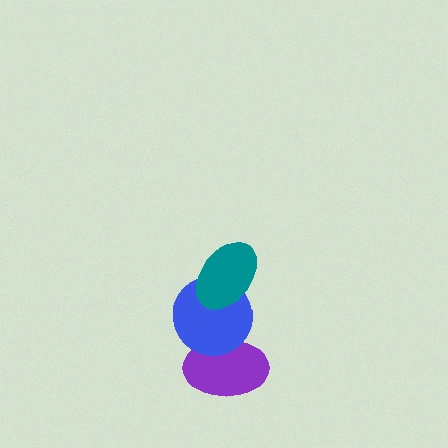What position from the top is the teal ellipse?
The teal ellipse is 1st from the top.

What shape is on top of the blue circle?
The teal ellipse is on top of the blue circle.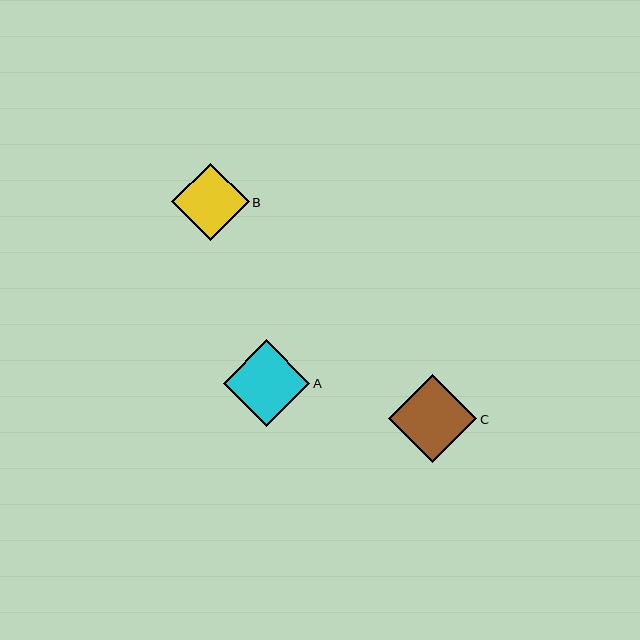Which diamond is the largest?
Diamond C is the largest with a size of approximately 88 pixels.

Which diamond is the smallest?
Diamond B is the smallest with a size of approximately 78 pixels.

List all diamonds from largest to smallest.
From largest to smallest: C, A, B.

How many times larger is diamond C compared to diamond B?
Diamond C is approximately 1.1 times the size of diamond B.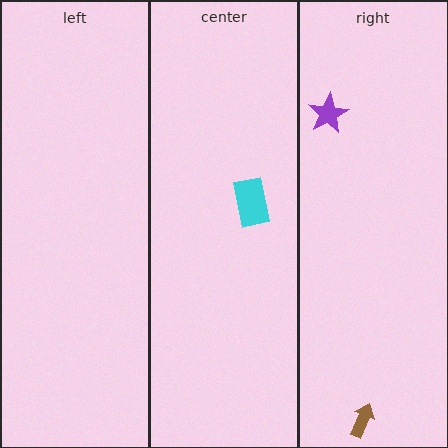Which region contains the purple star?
The right region.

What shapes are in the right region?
The purple star, the brown arrow.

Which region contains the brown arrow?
The right region.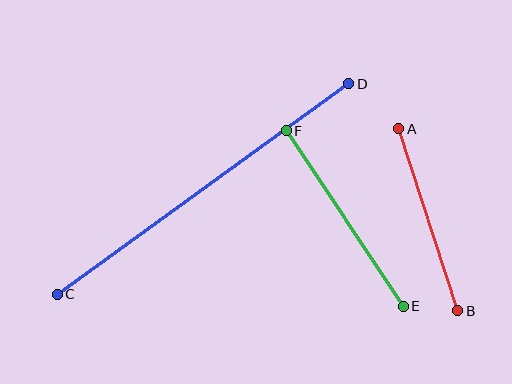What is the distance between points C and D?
The distance is approximately 360 pixels.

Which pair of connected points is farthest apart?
Points C and D are farthest apart.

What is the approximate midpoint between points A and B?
The midpoint is at approximately (428, 220) pixels.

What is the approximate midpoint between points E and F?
The midpoint is at approximately (345, 218) pixels.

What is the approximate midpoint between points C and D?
The midpoint is at approximately (203, 189) pixels.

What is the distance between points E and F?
The distance is approximately 211 pixels.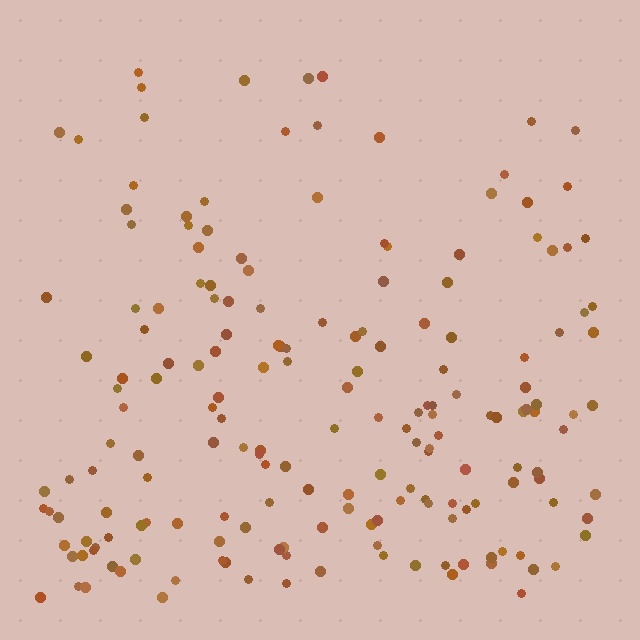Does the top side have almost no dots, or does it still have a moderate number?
Still a moderate number, just noticeably fewer than the bottom.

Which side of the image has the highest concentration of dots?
The bottom.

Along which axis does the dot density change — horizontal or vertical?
Vertical.